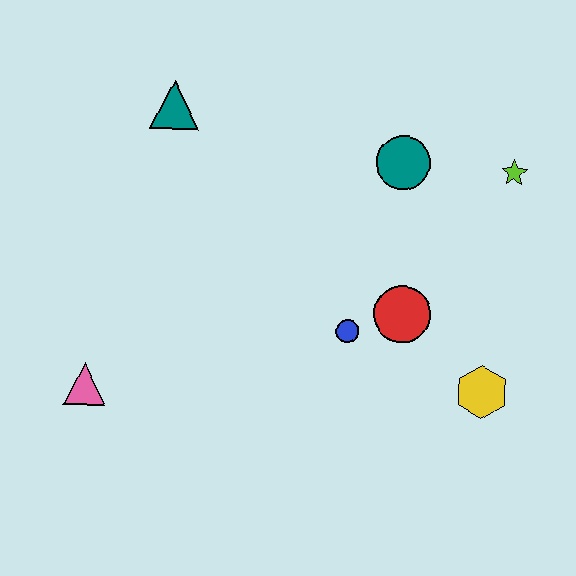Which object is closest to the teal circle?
The lime star is closest to the teal circle.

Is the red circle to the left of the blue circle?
No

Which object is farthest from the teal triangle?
The yellow hexagon is farthest from the teal triangle.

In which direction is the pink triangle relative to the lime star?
The pink triangle is to the left of the lime star.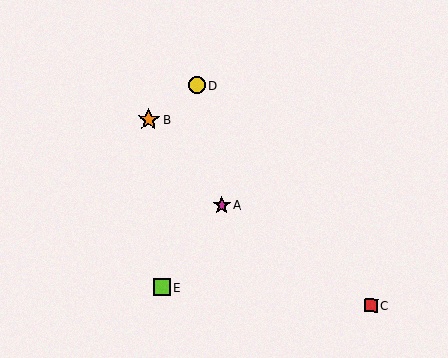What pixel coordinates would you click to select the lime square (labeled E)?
Click at (162, 287) to select the lime square E.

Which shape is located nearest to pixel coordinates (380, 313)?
The red square (labeled C) at (371, 306) is nearest to that location.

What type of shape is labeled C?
Shape C is a red square.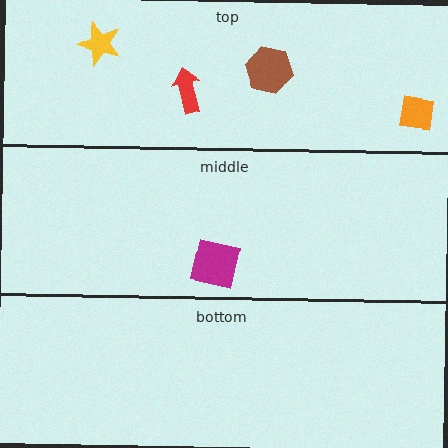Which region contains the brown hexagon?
The top region.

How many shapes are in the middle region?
1.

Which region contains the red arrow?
The top region.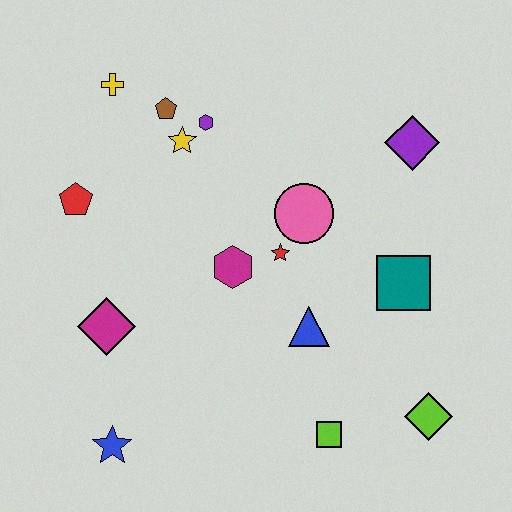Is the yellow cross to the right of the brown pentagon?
No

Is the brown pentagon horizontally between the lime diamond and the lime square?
No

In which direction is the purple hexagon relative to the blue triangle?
The purple hexagon is above the blue triangle.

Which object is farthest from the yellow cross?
The lime diamond is farthest from the yellow cross.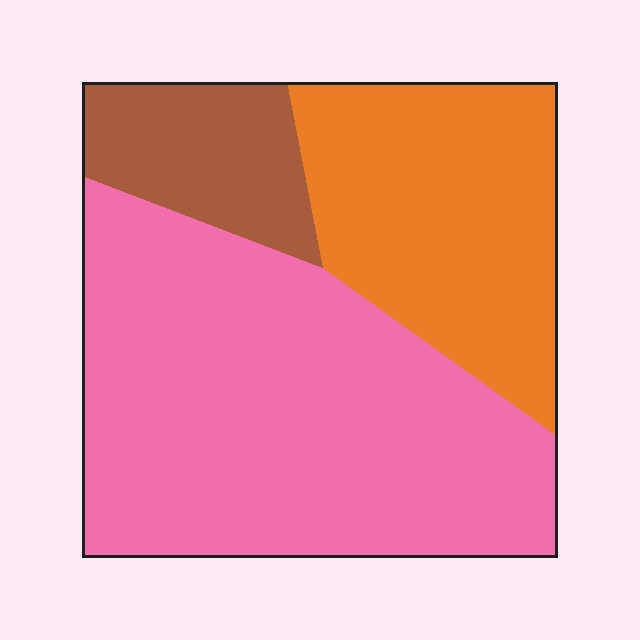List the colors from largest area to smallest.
From largest to smallest: pink, orange, brown.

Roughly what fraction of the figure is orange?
Orange takes up about one third (1/3) of the figure.